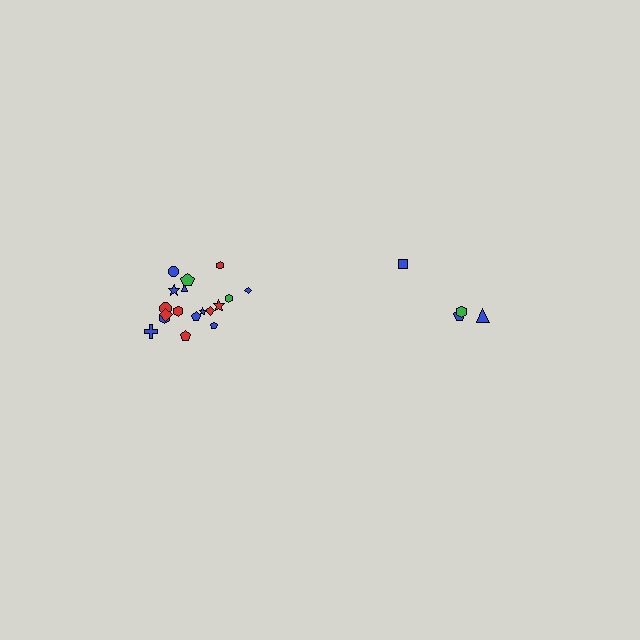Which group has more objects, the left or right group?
The left group.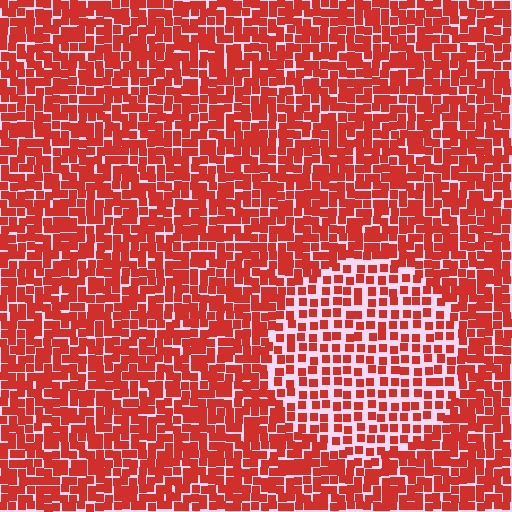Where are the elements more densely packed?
The elements are more densely packed outside the circle boundary.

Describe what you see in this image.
The image contains small red elements arranged at two different densities. A circle-shaped region is visible where the elements are less densely packed than the surrounding area.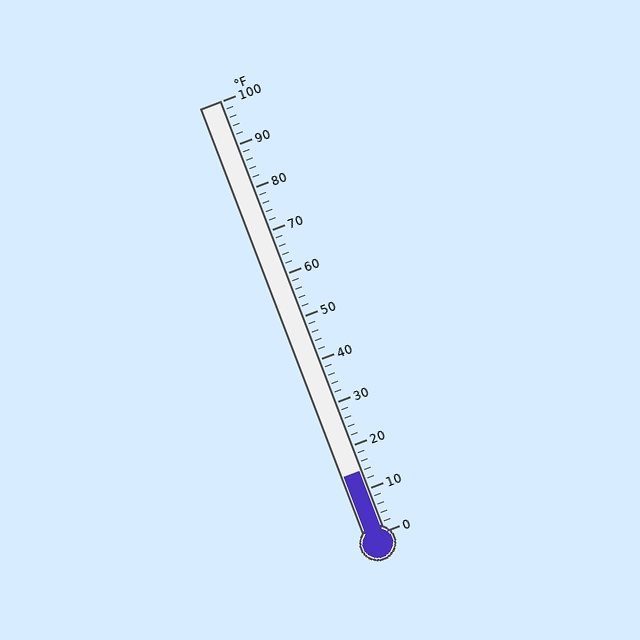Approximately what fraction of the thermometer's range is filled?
The thermometer is filled to approximately 15% of its range.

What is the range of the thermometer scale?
The thermometer scale ranges from 0°F to 100°F.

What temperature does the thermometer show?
The thermometer shows approximately 14°F.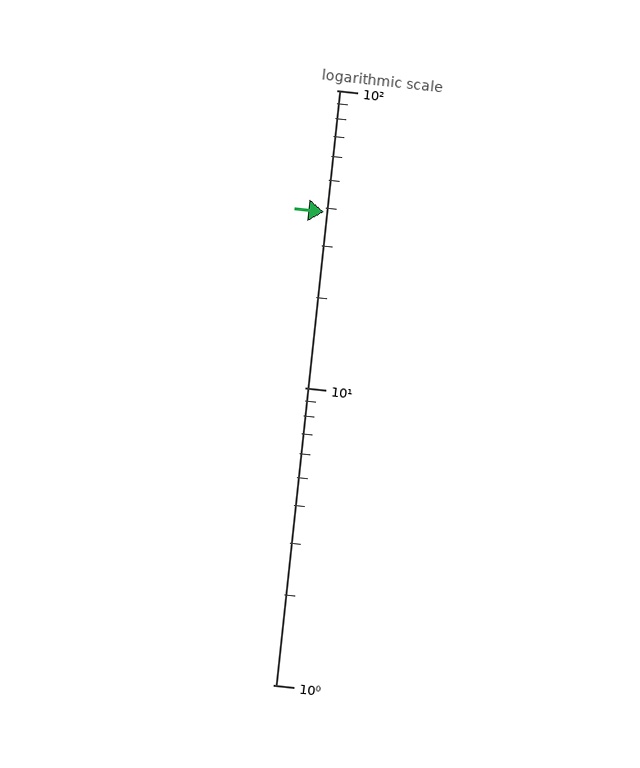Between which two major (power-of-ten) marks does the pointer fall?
The pointer is between 10 and 100.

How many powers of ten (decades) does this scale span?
The scale spans 2 decades, from 1 to 100.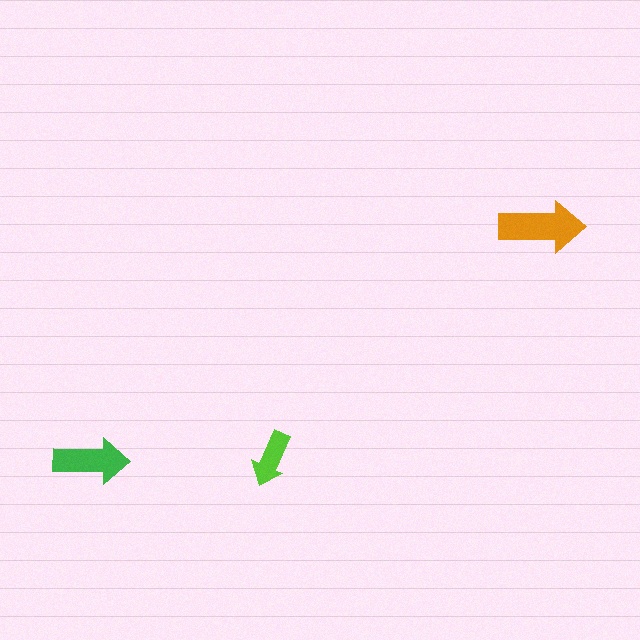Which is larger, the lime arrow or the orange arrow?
The orange one.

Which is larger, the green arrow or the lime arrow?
The green one.